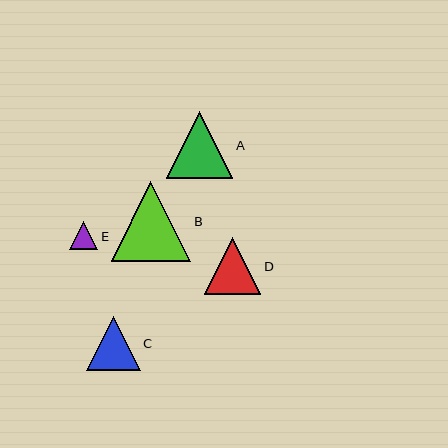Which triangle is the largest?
Triangle B is the largest with a size of approximately 80 pixels.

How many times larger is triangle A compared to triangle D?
Triangle A is approximately 1.2 times the size of triangle D.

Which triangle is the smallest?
Triangle E is the smallest with a size of approximately 28 pixels.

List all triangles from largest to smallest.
From largest to smallest: B, A, D, C, E.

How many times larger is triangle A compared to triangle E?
Triangle A is approximately 2.4 times the size of triangle E.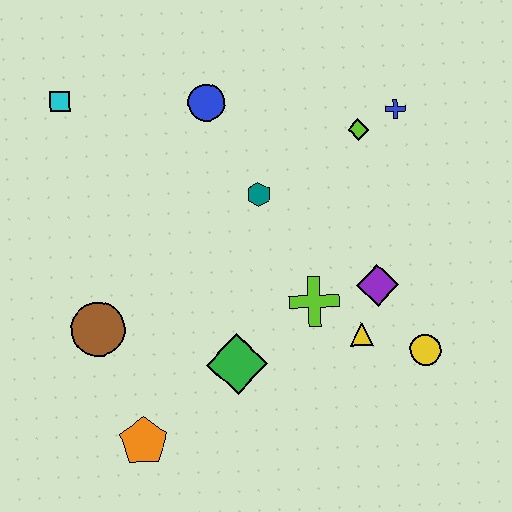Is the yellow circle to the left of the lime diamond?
No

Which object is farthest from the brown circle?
The blue cross is farthest from the brown circle.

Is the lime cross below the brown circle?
No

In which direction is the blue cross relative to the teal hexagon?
The blue cross is to the right of the teal hexagon.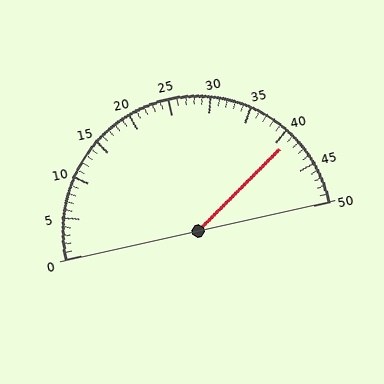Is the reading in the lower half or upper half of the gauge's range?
The reading is in the upper half of the range (0 to 50).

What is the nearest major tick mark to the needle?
The nearest major tick mark is 40.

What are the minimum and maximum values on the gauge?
The gauge ranges from 0 to 50.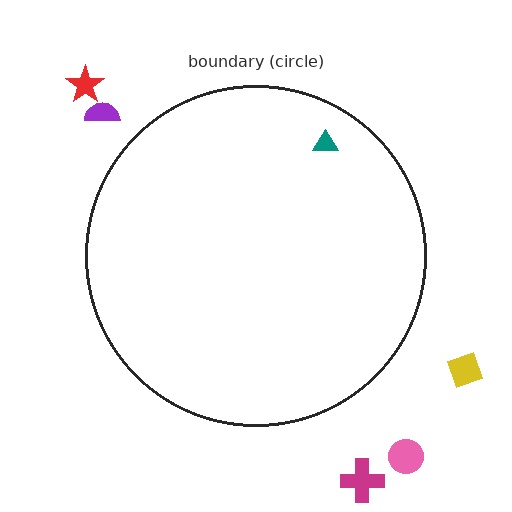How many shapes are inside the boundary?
1 inside, 5 outside.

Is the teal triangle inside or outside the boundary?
Inside.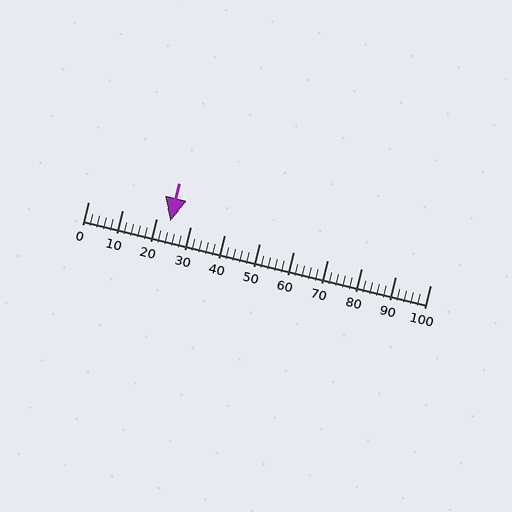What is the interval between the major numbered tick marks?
The major tick marks are spaced 10 units apart.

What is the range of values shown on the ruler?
The ruler shows values from 0 to 100.